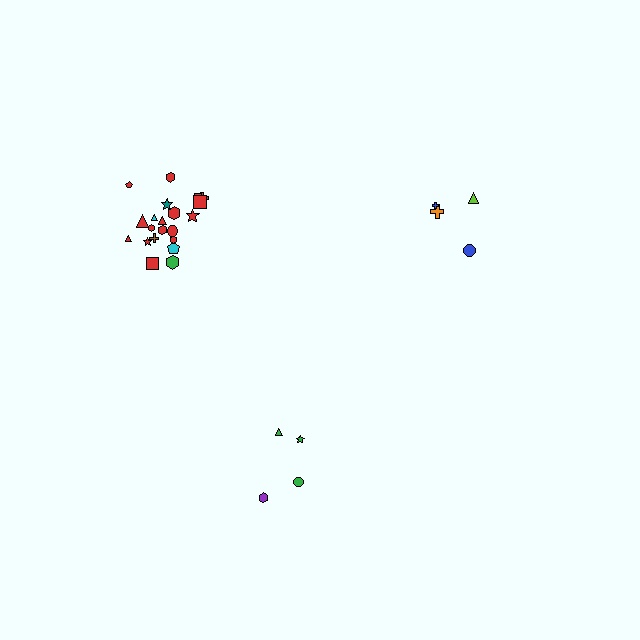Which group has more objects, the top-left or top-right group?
The top-left group.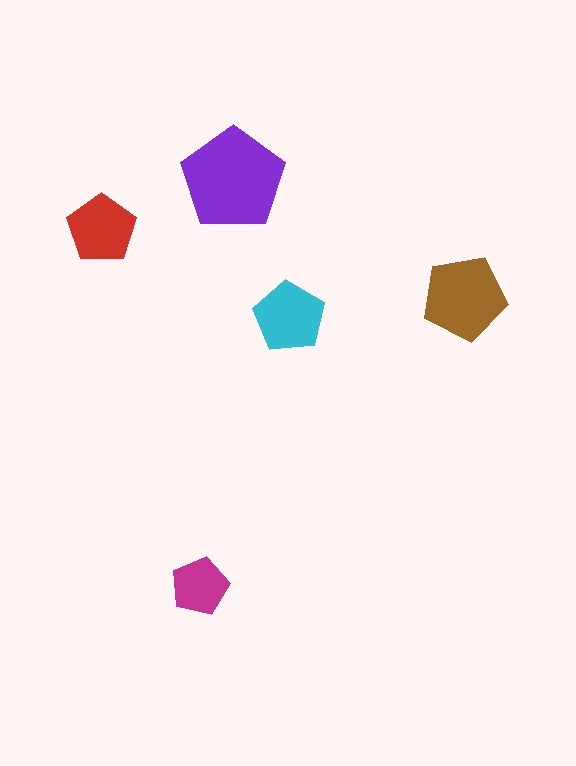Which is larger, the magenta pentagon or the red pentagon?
The red one.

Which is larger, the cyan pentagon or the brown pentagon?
The brown one.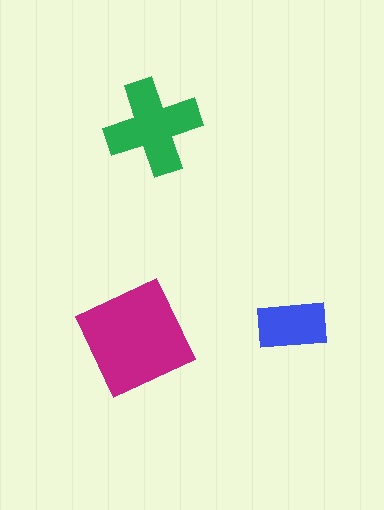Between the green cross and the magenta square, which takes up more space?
The magenta square.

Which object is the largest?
The magenta square.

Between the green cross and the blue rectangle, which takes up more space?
The green cross.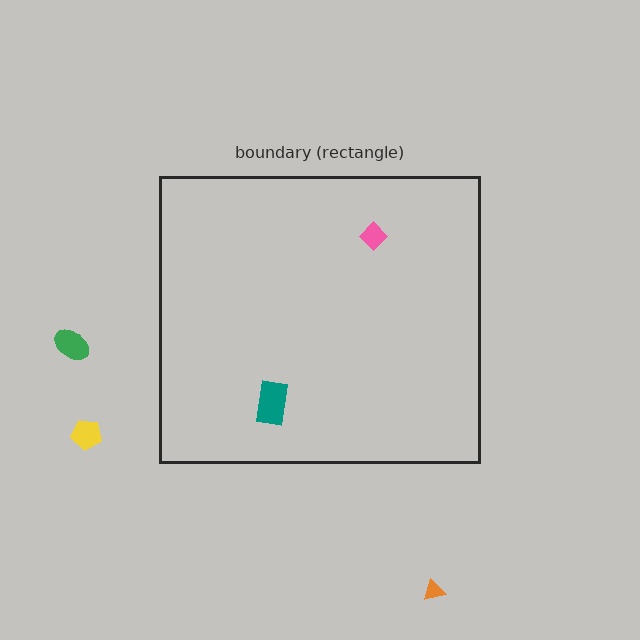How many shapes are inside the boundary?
2 inside, 3 outside.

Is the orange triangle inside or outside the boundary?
Outside.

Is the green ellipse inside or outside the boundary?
Outside.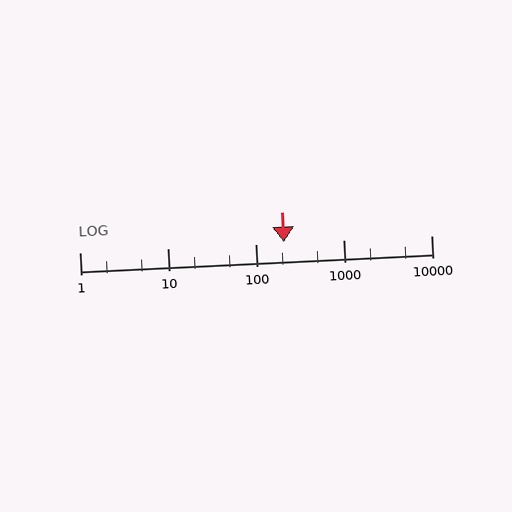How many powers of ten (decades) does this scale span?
The scale spans 4 decades, from 1 to 10000.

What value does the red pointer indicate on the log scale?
The pointer indicates approximately 210.